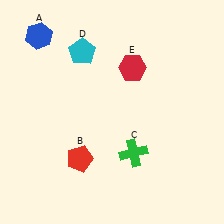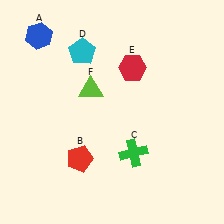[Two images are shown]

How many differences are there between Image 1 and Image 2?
There is 1 difference between the two images.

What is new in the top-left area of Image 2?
A lime triangle (F) was added in the top-left area of Image 2.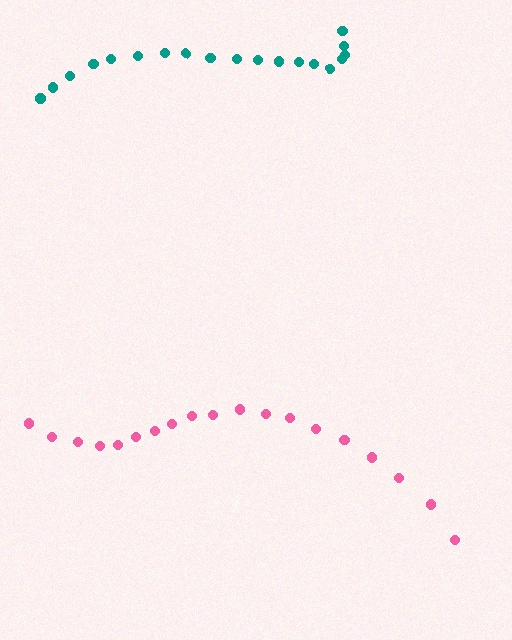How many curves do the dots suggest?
There are 2 distinct paths.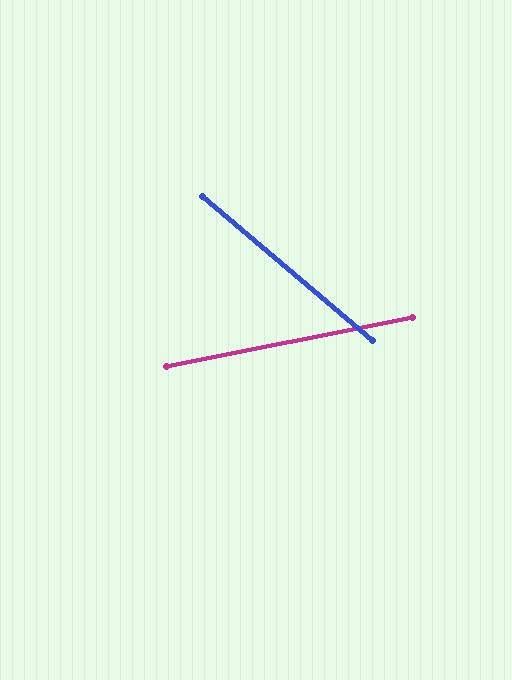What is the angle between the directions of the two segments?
Approximately 52 degrees.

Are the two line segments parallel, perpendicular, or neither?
Neither parallel nor perpendicular — they differ by about 52°.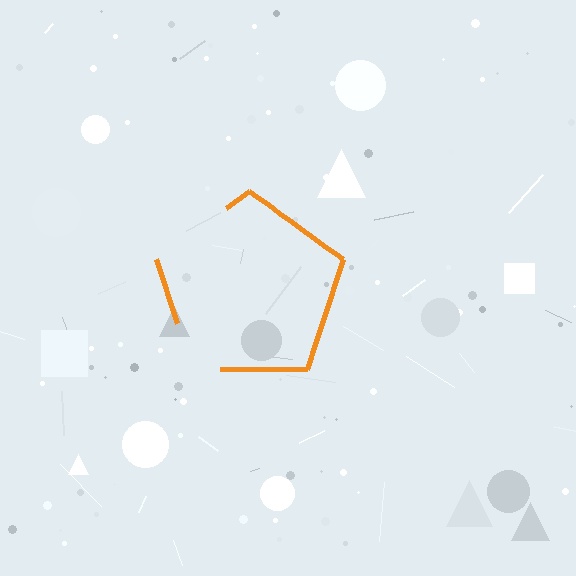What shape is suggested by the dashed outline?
The dashed outline suggests a pentagon.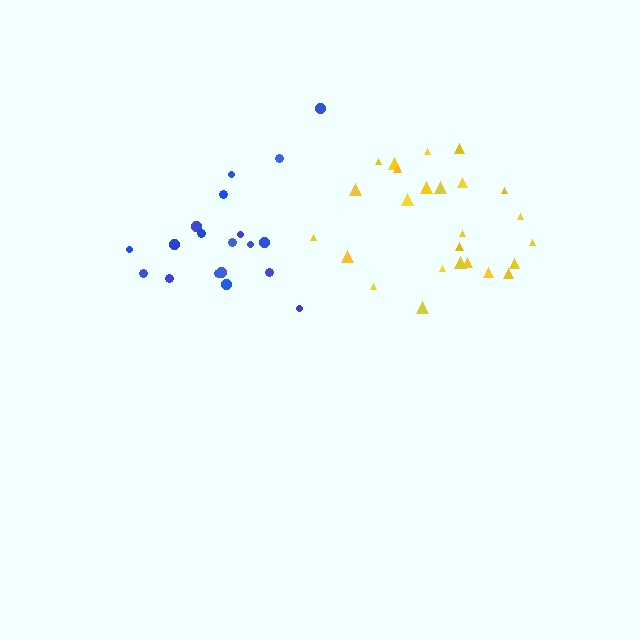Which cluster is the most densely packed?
Yellow.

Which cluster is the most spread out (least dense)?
Blue.